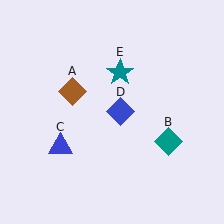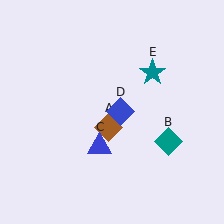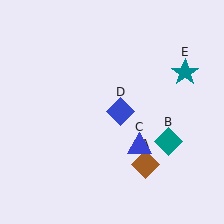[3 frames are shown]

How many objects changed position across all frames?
3 objects changed position: brown diamond (object A), blue triangle (object C), teal star (object E).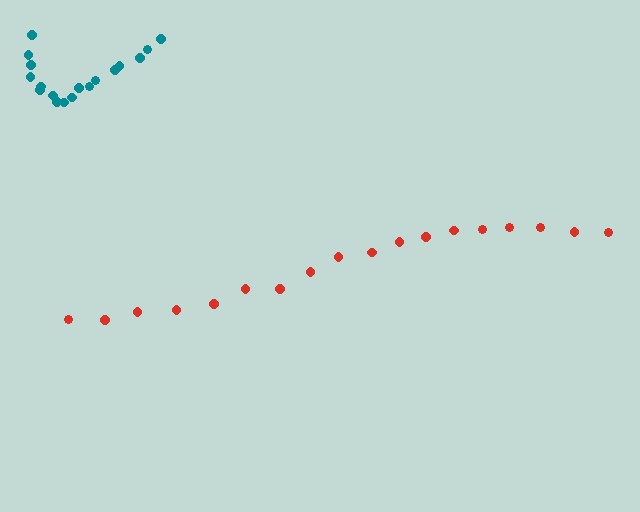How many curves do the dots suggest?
There are 2 distinct paths.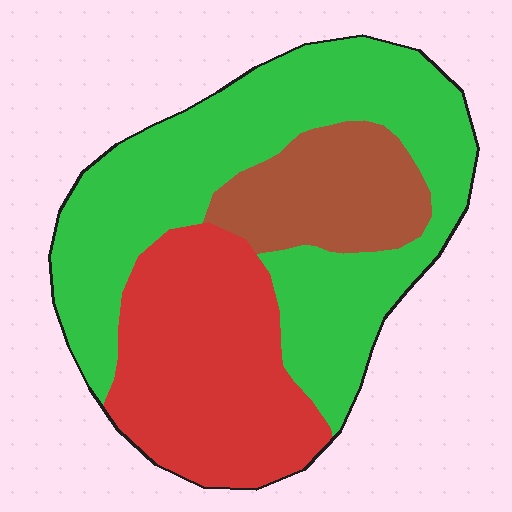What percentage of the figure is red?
Red covers about 30% of the figure.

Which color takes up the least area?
Brown, at roughly 15%.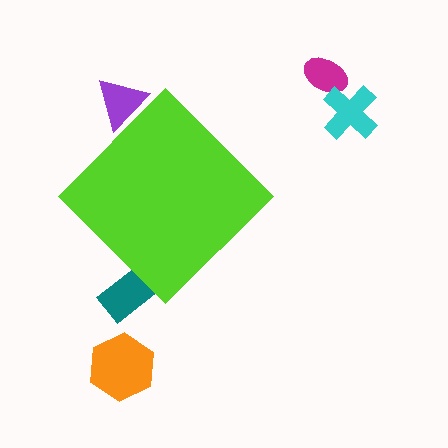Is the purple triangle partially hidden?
Yes, the purple triangle is partially hidden behind the lime diamond.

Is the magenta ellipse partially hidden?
No, the magenta ellipse is fully visible.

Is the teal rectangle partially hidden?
Yes, the teal rectangle is partially hidden behind the lime diamond.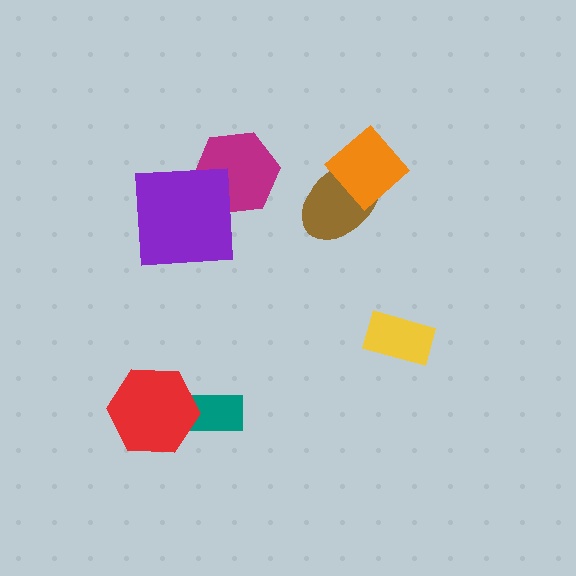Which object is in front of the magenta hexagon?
The purple square is in front of the magenta hexagon.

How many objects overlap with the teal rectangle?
1 object overlaps with the teal rectangle.